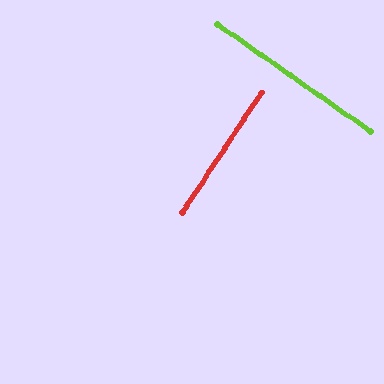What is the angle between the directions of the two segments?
Approximately 88 degrees.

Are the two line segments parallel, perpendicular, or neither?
Perpendicular — they meet at approximately 88°.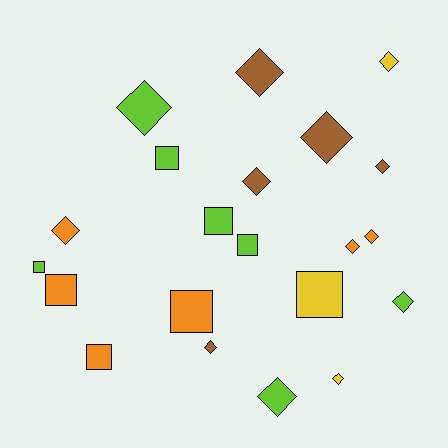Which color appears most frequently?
Lime, with 7 objects.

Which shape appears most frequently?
Diamond, with 13 objects.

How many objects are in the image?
There are 21 objects.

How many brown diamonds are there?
There are 5 brown diamonds.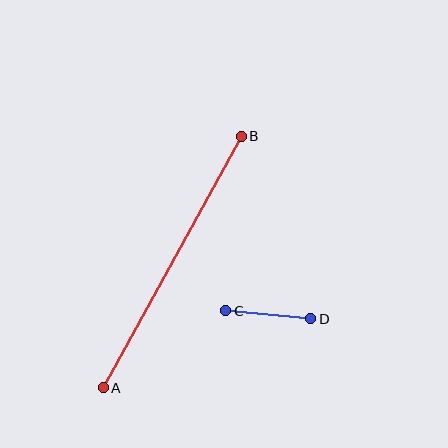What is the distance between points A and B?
The distance is approximately 287 pixels.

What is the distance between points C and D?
The distance is approximately 85 pixels.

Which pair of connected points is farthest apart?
Points A and B are farthest apart.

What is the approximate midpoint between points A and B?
The midpoint is at approximately (172, 262) pixels.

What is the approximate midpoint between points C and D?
The midpoint is at approximately (268, 315) pixels.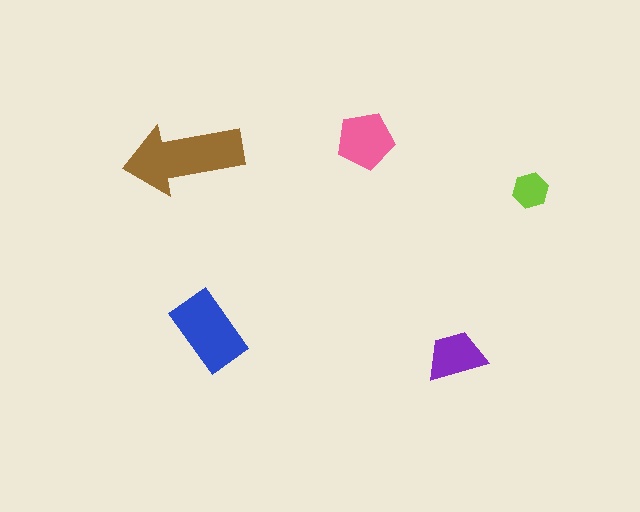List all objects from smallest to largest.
The lime hexagon, the purple trapezoid, the pink pentagon, the blue rectangle, the brown arrow.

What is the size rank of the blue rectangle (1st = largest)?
2nd.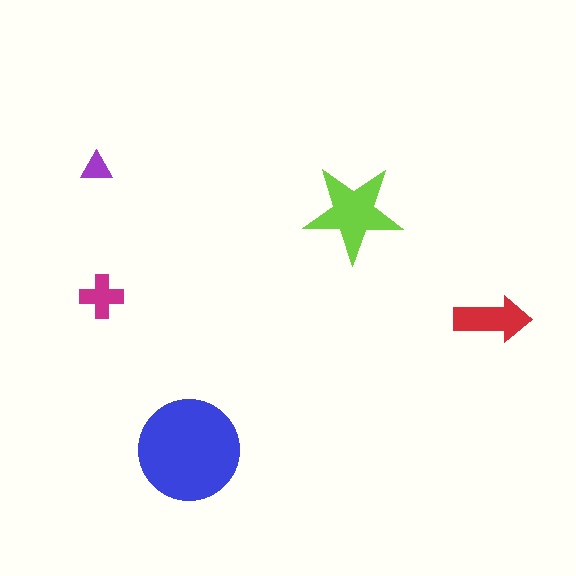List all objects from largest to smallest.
The blue circle, the lime star, the red arrow, the magenta cross, the purple triangle.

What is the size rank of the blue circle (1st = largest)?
1st.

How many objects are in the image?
There are 5 objects in the image.